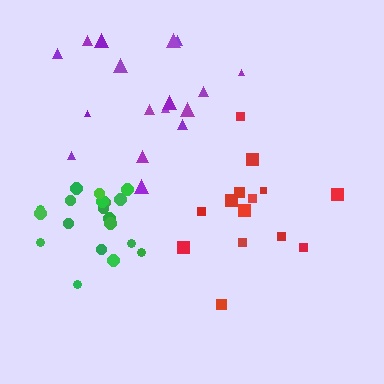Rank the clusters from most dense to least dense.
green, red, purple.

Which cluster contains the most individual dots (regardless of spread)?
Green (19).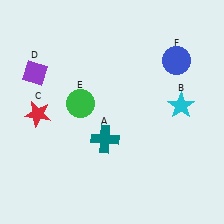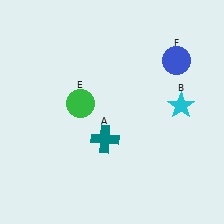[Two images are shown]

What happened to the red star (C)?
The red star (C) was removed in Image 2. It was in the bottom-left area of Image 1.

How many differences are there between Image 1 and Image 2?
There are 2 differences between the two images.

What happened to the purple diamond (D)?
The purple diamond (D) was removed in Image 2. It was in the top-left area of Image 1.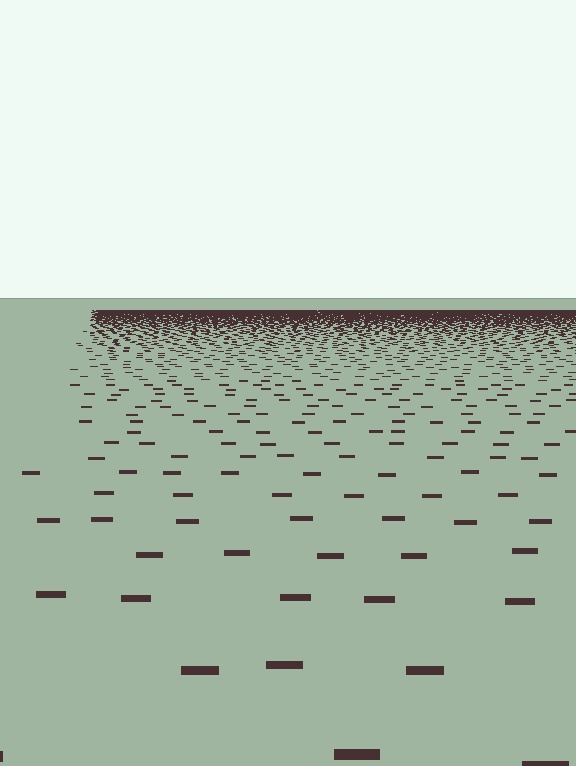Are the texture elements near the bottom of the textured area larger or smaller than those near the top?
Larger. Near the bottom, elements are closer to the viewer and appear at a bigger on-screen size.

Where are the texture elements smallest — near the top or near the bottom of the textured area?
Near the top.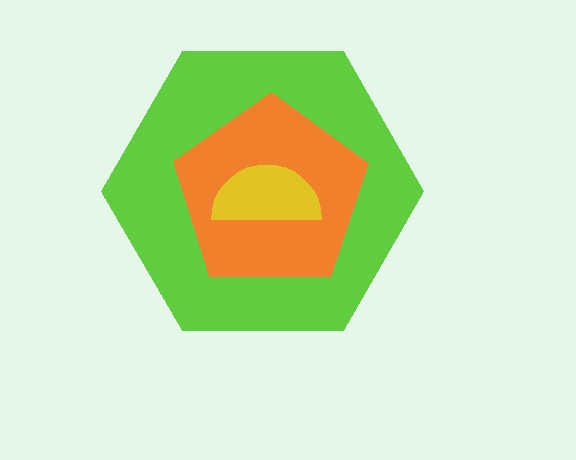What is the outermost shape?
The lime hexagon.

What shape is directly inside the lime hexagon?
The orange pentagon.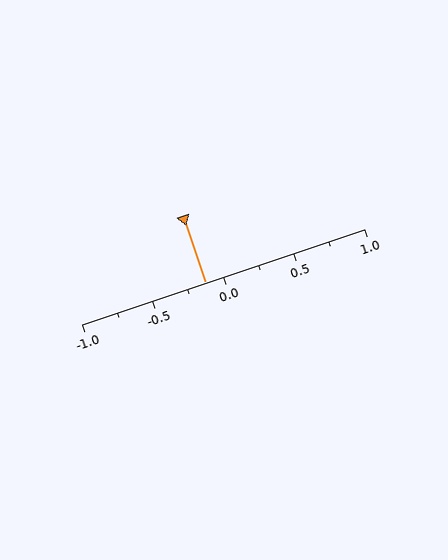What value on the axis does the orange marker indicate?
The marker indicates approximately -0.12.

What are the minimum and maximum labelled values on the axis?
The axis runs from -1.0 to 1.0.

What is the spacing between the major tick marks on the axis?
The major ticks are spaced 0.5 apart.